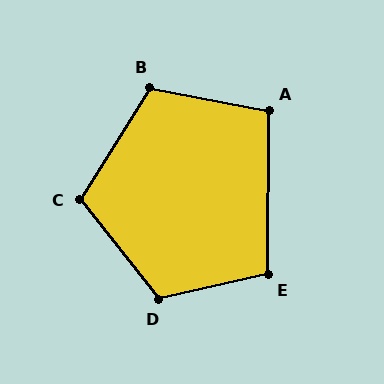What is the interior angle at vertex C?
Approximately 110 degrees (obtuse).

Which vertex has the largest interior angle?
D, at approximately 116 degrees.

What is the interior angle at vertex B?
Approximately 111 degrees (obtuse).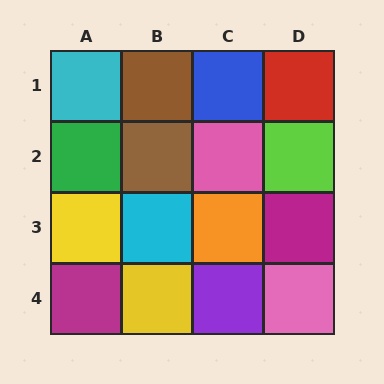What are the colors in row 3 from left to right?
Yellow, cyan, orange, magenta.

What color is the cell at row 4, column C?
Purple.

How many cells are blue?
1 cell is blue.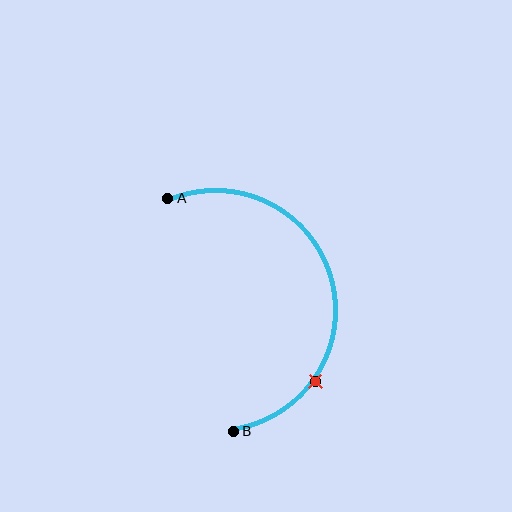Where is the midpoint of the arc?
The arc midpoint is the point on the curve farthest from the straight line joining A and B. It sits to the right of that line.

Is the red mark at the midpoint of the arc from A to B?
No. The red mark lies on the arc but is closer to endpoint B. The arc midpoint would be at the point on the curve equidistant along the arc from both A and B.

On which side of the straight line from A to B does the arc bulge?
The arc bulges to the right of the straight line connecting A and B.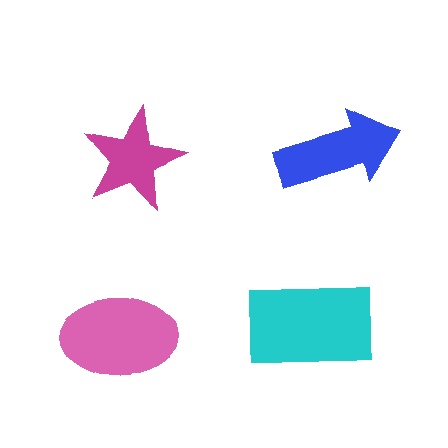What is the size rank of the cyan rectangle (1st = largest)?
1st.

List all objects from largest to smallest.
The cyan rectangle, the pink ellipse, the blue arrow, the magenta star.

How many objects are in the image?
There are 4 objects in the image.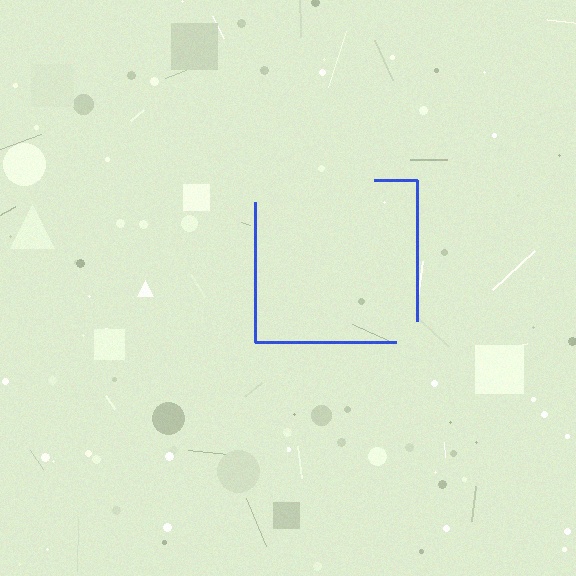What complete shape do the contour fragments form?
The contour fragments form a square.